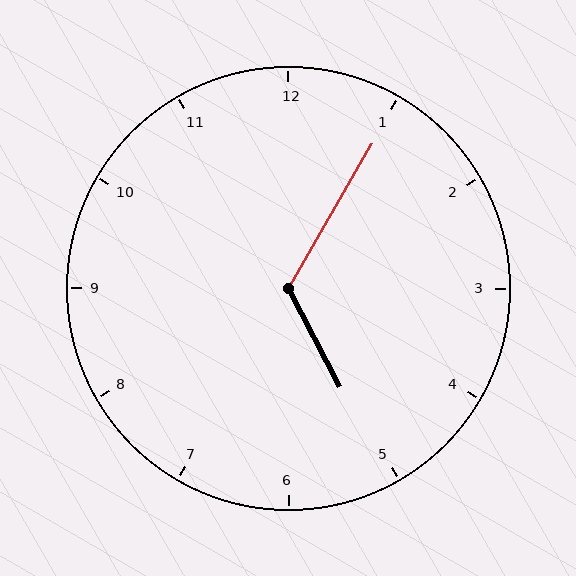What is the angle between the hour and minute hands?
Approximately 122 degrees.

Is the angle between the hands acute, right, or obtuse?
It is obtuse.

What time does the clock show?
5:05.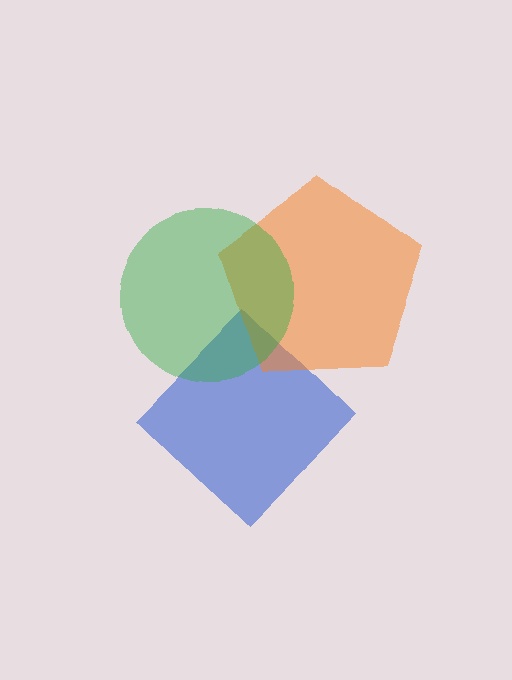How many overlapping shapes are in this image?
There are 3 overlapping shapes in the image.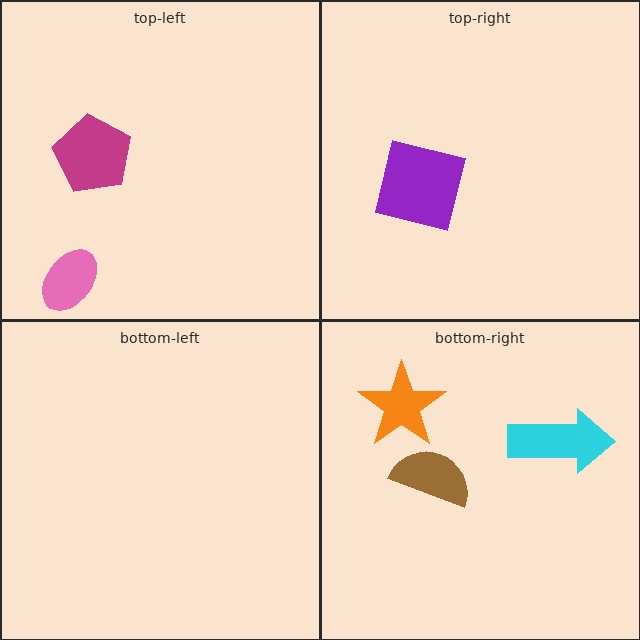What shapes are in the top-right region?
The purple square.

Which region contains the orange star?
The bottom-right region.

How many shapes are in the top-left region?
2.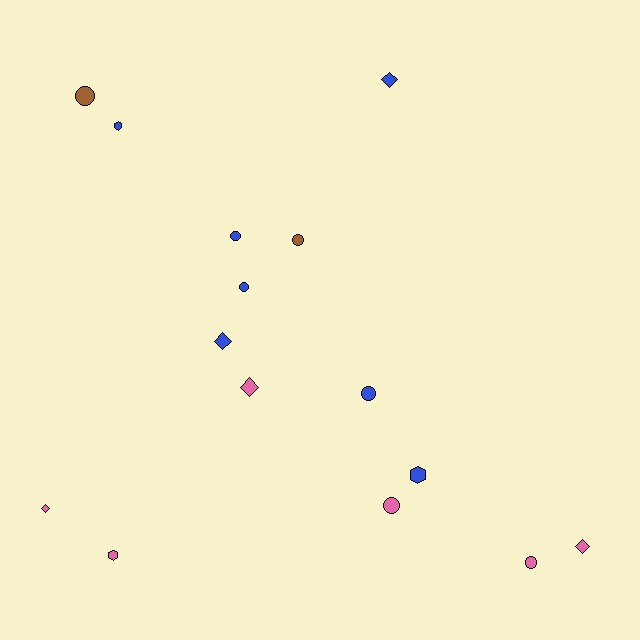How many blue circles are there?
There are 3 blue circles.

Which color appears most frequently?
Blue, with 7 objects.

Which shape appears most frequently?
Circle, with 7 objects.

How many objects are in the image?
There are 15 objects.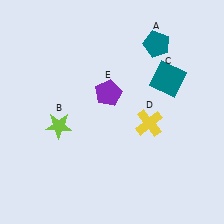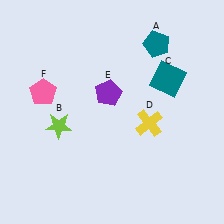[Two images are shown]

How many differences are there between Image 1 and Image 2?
There is 1 difference between the two images.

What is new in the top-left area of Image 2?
A pink pentagon (F) was added in the top-left area of Image 2.